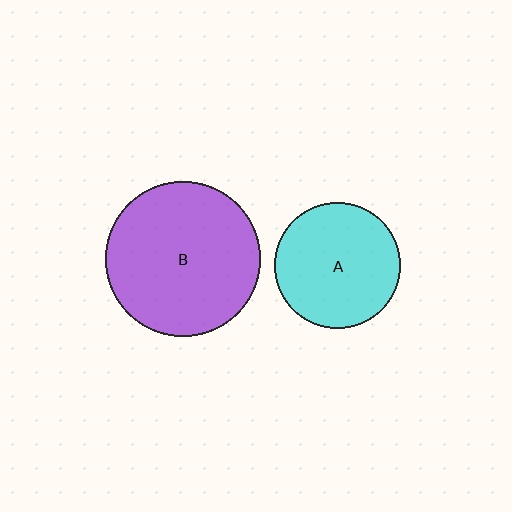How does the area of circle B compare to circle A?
Approximately 1.5 times.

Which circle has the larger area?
Circle B (purple).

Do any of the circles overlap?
No, none of the circles overlap.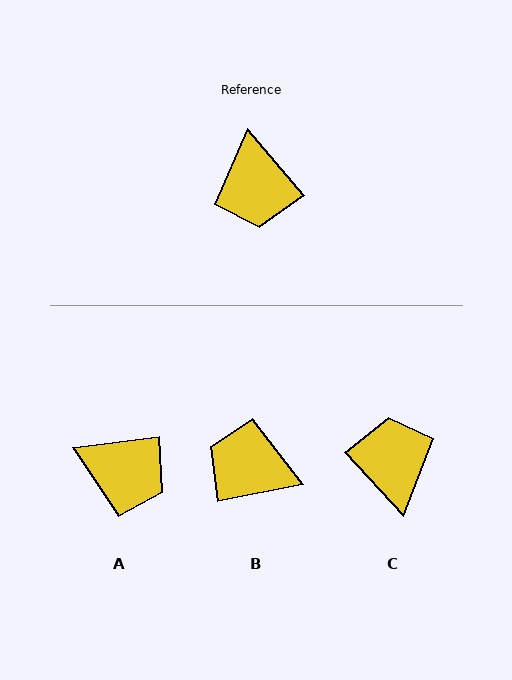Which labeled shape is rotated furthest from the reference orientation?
C, about 178 degrees away.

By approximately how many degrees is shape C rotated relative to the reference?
Approximately 178 degrees clockwise.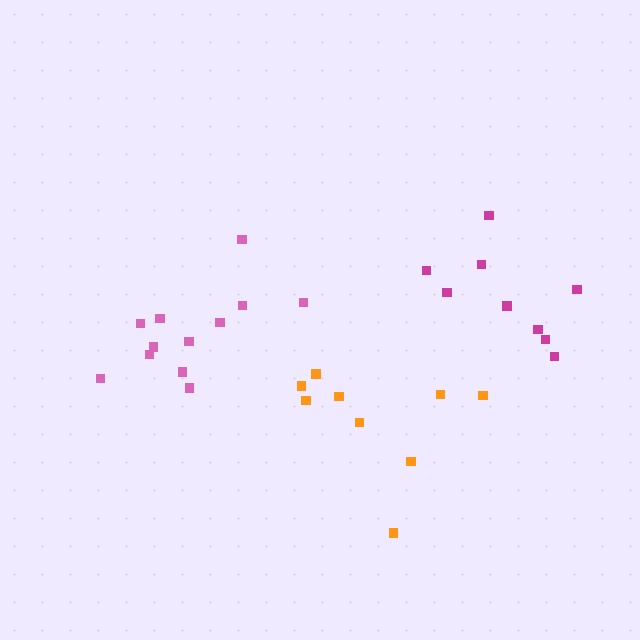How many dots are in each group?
Group 1: 9 dots, Group 2: 12 dots, Group 3: 9 dots (30 total).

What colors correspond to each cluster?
The clusters are colored: orange, pink, magenta.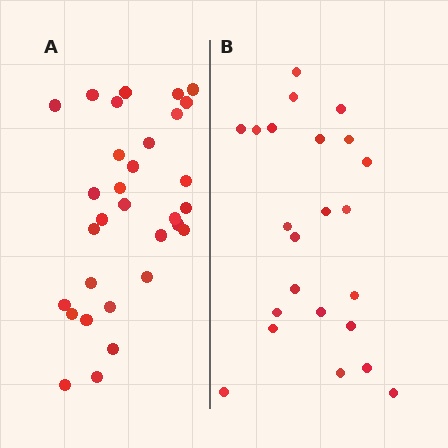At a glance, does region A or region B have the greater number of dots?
Region A (the left region) has more dots.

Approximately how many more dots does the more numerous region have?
Region A has roughly 8 or so more dots than region B.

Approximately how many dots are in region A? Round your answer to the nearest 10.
About 30 dots. (The exact count is 31, which rounds to 30.)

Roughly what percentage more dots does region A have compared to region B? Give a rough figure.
About 35% more.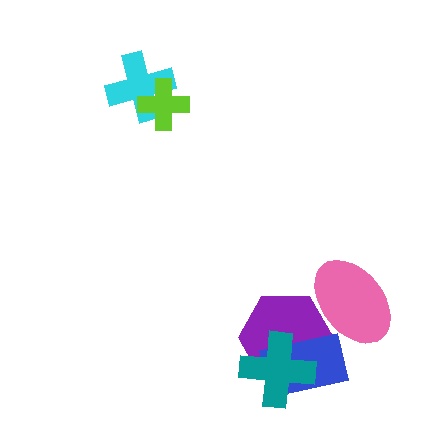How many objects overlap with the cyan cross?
1 object overlaps with the cyan cross.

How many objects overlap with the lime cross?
1 object overlaps with the lime cross.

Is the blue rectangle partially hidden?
Yes, it is partially covered by another shape.